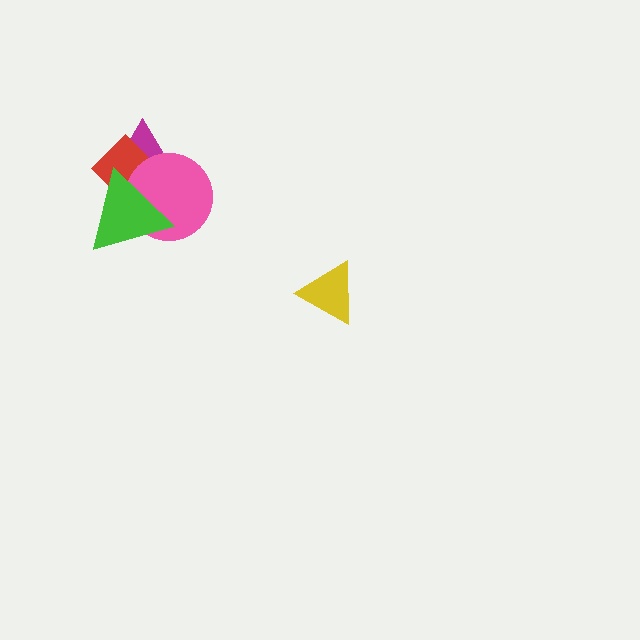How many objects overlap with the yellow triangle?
0 objects overlap with the yellow triangle.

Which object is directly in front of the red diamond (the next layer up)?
The pink circle is directly in front of the red diamond.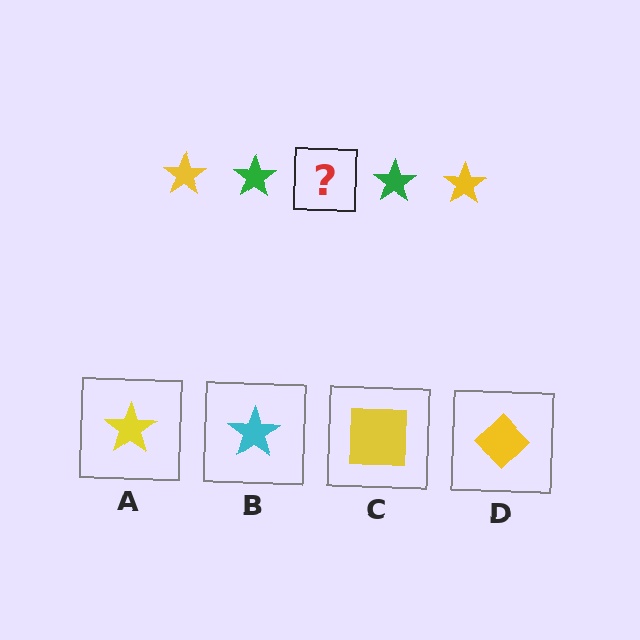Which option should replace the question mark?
Option A.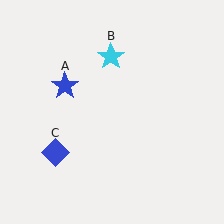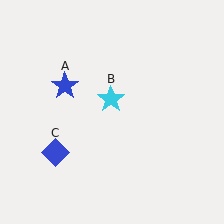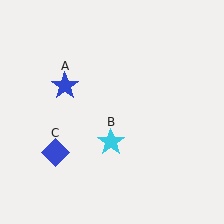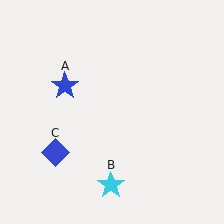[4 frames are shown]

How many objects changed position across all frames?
1 object changed position: cyan star (object B).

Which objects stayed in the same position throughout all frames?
Blue star (object A) and blue diamond (object C) remained stationary.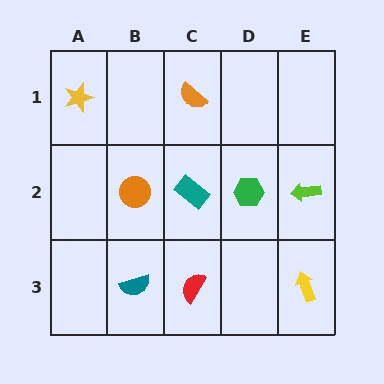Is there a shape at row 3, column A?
No, that cell is empty.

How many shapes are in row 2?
4 shapes.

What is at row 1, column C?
An orange semicircle.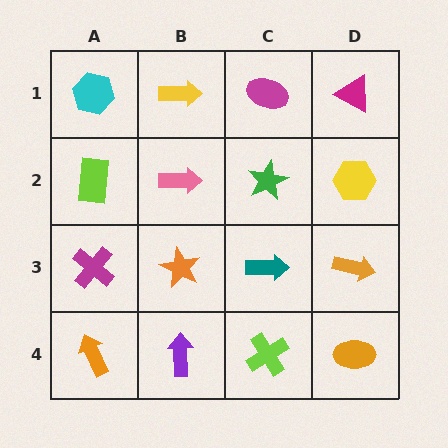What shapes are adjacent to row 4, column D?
An orange arrow (row 3, column D), a lime cross (row 4, column C).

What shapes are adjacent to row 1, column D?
A yellow hexagon (row 2, column D), a magenta ellipse (row 1, column C).